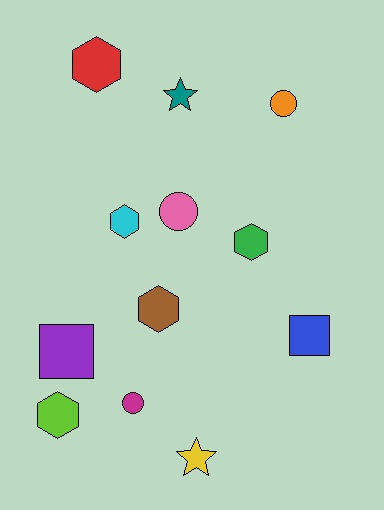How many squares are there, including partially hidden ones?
There are 2 squares.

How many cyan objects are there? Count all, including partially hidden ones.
There is 1 cyan object.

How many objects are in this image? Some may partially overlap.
There are 12 objects.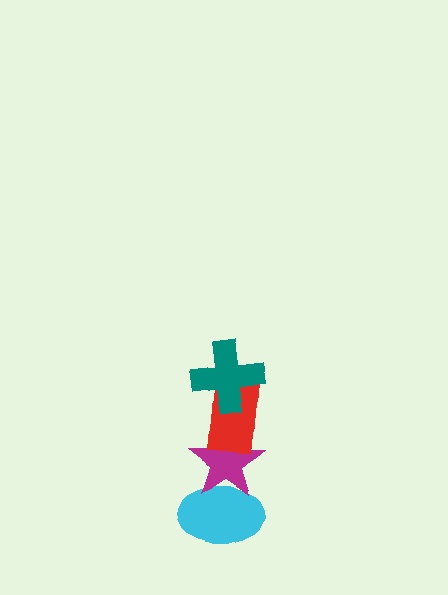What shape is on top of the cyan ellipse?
The magenta star is on top of the cyan ellipse.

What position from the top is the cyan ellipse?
The cyan ellipse is 4th from the top.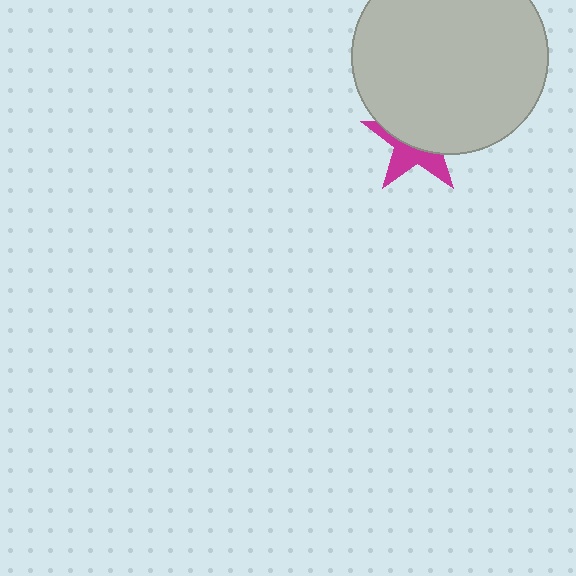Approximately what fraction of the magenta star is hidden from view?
Roughly 58% of the magenta star is hidden behind the light gray circle.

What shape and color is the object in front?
The object in front is a light gray circle.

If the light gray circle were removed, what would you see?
You would see the complete magenta star.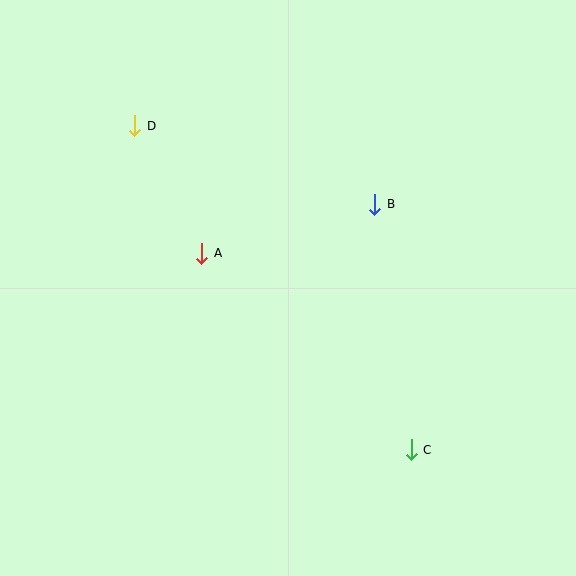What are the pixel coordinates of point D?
Point D is at (135, 126).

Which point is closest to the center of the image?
Point A at (202, 253) is closest to the center.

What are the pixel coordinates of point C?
Point C is at (411, 450).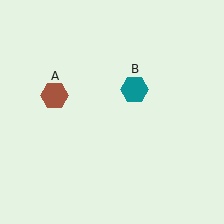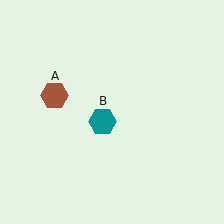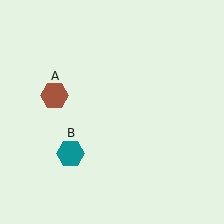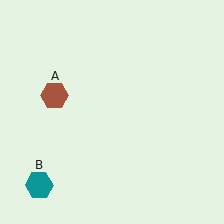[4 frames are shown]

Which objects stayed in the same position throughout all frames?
Brown hexagon (object A) remained stationary.